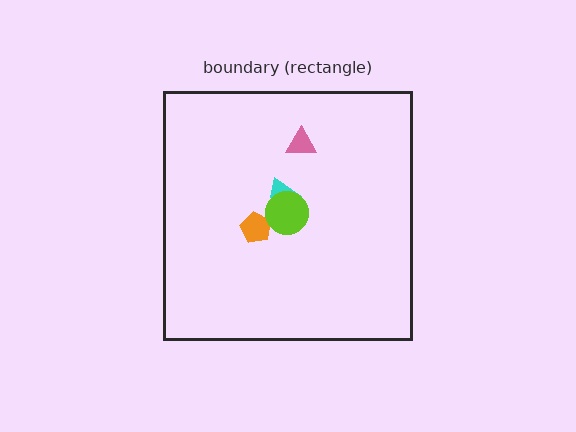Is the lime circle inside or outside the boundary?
Inside.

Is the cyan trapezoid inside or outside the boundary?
Inside.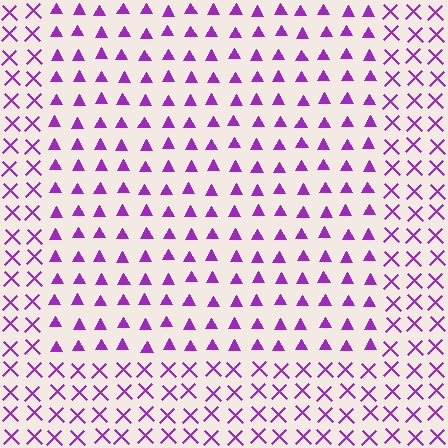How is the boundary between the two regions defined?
The boundary is defined by a change in element shape: triangles inside vs. X marks outside. All elements share the same color and spacing.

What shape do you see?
I see a rectangle.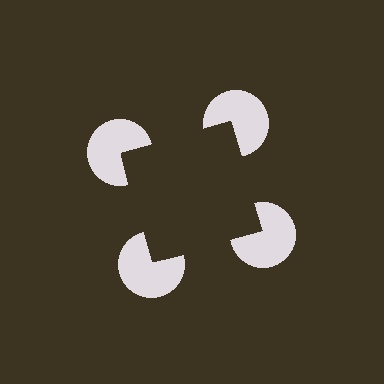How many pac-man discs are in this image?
There are 4 — one at each vertex of the illusory square.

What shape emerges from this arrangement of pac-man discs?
An illusory square — its edges are inferred from the aligned wedge cuts in the pac-man discs, not physically drawn.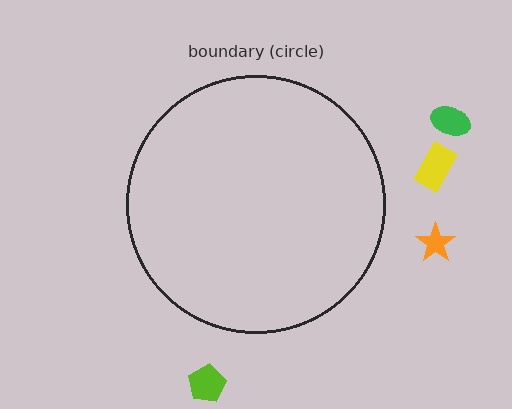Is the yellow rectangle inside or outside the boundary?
Outside.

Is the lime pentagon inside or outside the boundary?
Outside.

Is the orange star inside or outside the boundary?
Outside.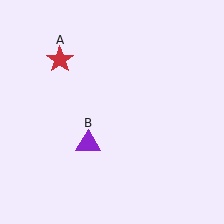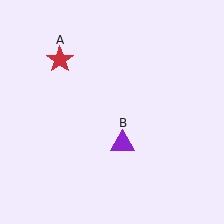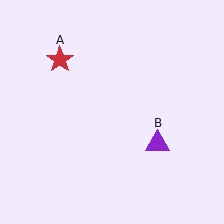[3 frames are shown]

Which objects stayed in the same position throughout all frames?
Red star (object A) remained stationary.